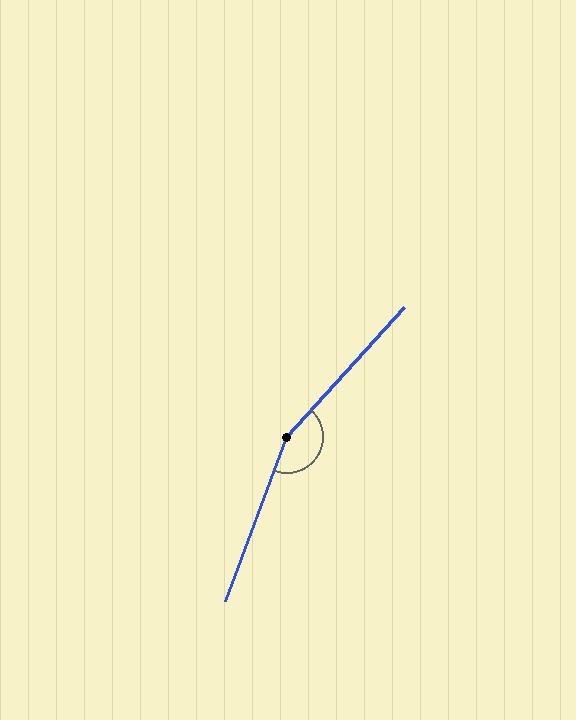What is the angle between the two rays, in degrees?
Approximately 158 degrees.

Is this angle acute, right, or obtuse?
It is obtuse.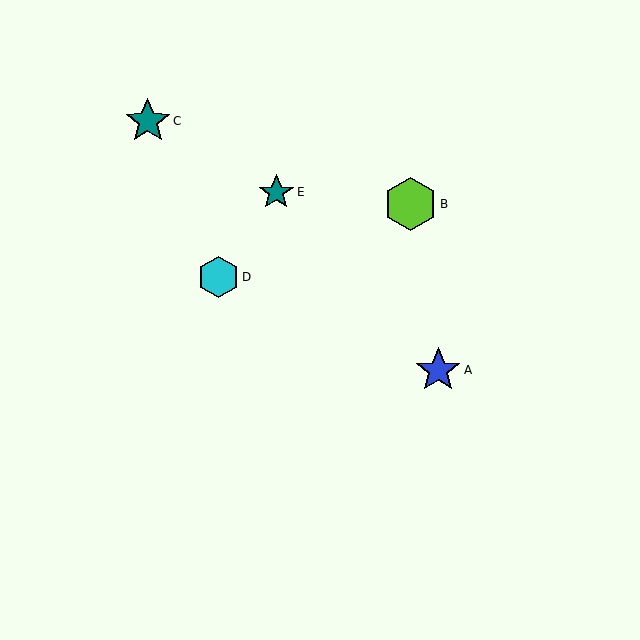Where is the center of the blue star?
The center of the blue star is at (438, 370).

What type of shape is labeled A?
Shape A is a blue star.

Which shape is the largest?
The lime hexagon (labeled B) is the largest.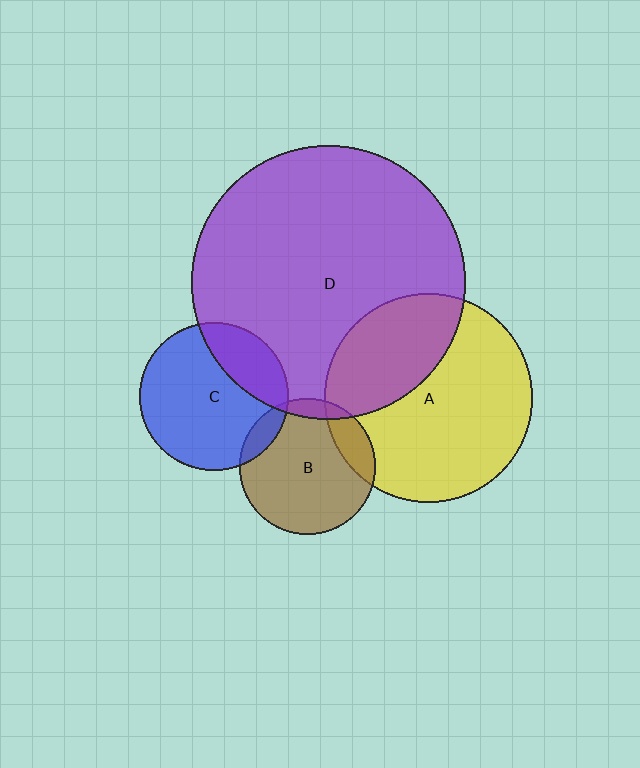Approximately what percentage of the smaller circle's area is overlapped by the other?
Approximately 10%.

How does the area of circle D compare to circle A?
Approximately 1.7 times.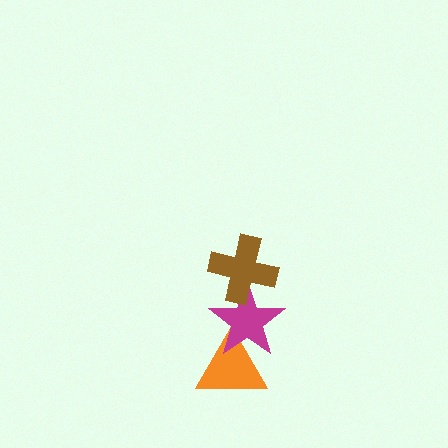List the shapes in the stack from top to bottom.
From top to bottom: the brown cross, the magenta star, the orange triangle.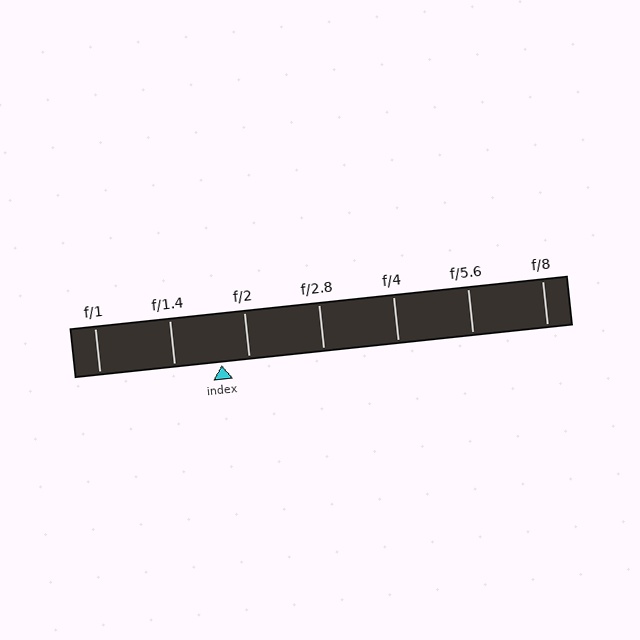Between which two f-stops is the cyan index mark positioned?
The index mark is between f/1.4 and f/2.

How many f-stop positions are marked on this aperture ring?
There are 7 f-stop positions marked.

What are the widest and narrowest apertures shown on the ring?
The widest aperture shown is f/1 and the narrowest is f/8.